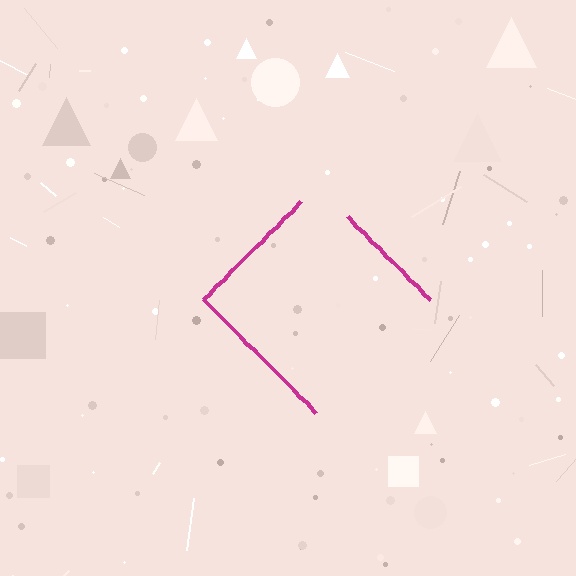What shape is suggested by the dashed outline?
The dashed outline suggests a diamond.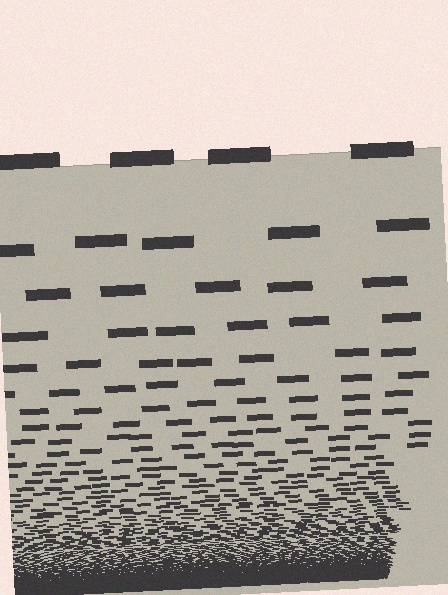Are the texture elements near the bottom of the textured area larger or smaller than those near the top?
Smaller. The gradient is inverted — elements near the bottom are smaller and denser.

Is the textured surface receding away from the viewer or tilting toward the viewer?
The surface appears to tilt toward the viewer. Texture elements get larger and sparser toward the top.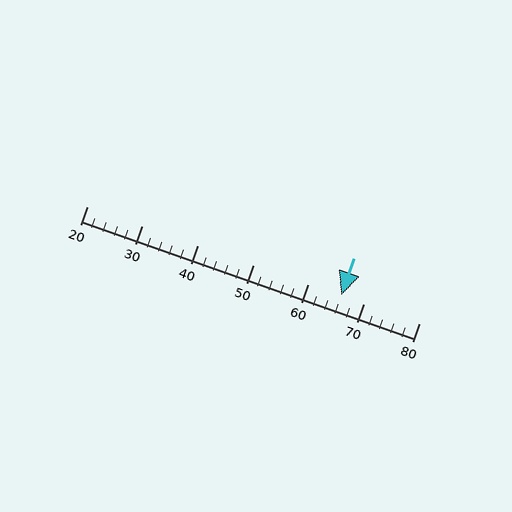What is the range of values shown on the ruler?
The ruler shows values from 20 to 80.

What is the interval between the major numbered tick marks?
The major tick marks are spaced 10 units apart.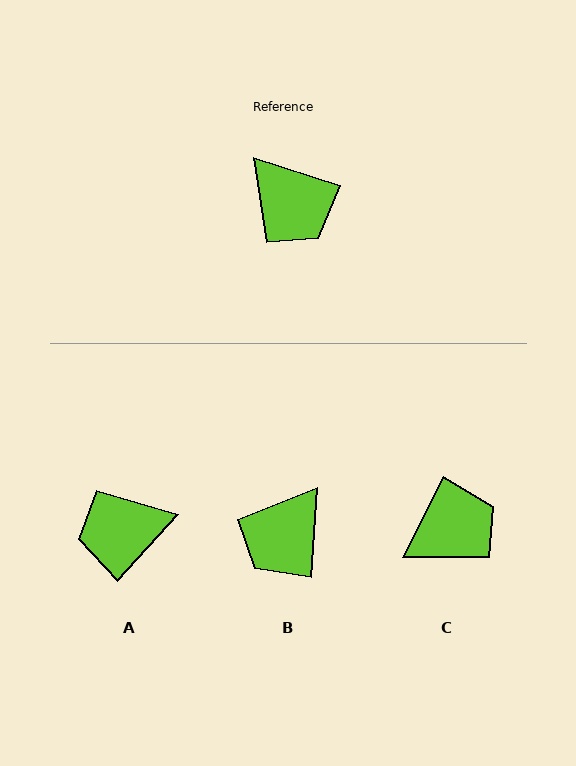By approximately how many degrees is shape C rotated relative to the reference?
Approximately 81 degrees counter-clockwise.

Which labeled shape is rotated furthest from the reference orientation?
A, about 115 degrees away.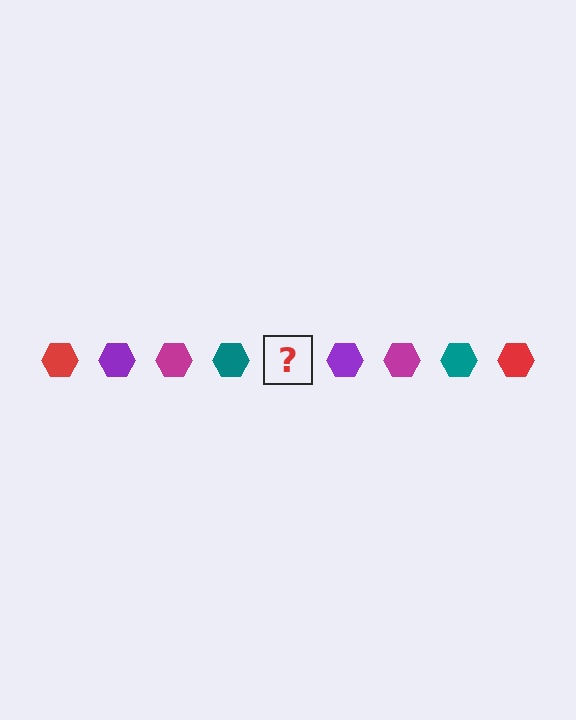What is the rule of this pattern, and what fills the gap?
The rule is that the pattern cycles through red, purple, magenta, teal hexagons. The gap should be filled with a red hexagon.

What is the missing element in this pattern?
The missing element is a red hexagon.